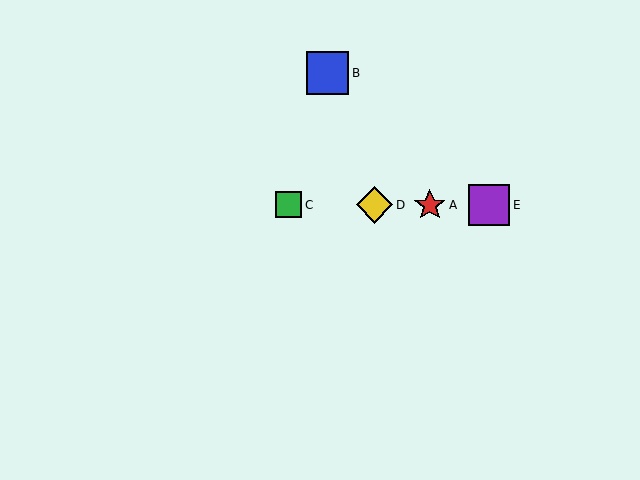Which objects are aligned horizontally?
Objects A, C, D, E are aligned horizontally.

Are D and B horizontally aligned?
No, D is at y≈205 and B is at y≈73.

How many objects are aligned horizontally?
4 objects (A, C, D, E) are aligned horizontally.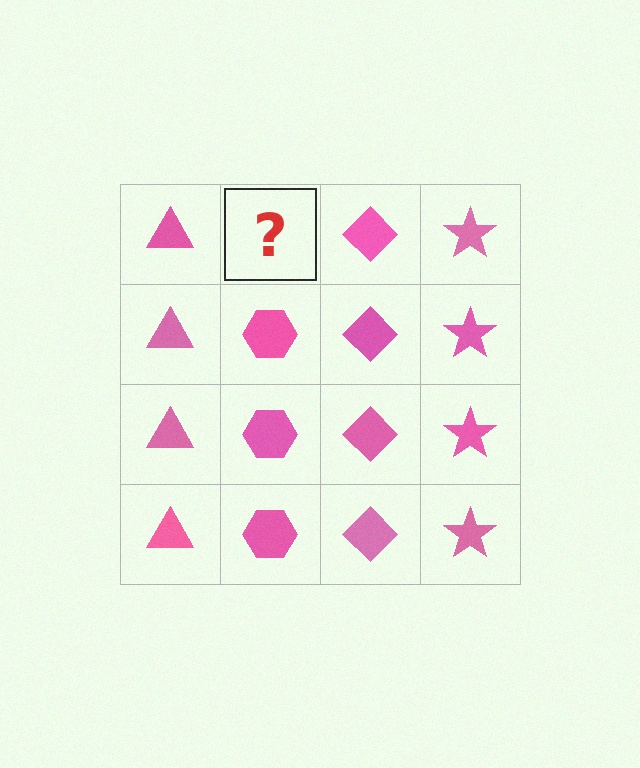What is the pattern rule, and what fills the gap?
The rule is that each column has a consistent shape. The gap should be filled with a pink hexagon.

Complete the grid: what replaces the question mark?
The question mark should be replaced with a pink hexagon.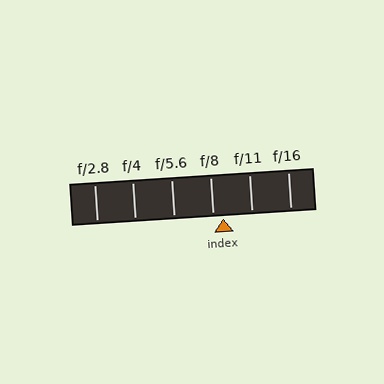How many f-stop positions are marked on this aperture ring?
There are 6 f-stop positions marked.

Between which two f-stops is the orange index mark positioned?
The index mark is between f/8 and f/11.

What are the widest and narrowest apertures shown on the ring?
The widest aperture shown is f/2.8 and the narrowest is f/16.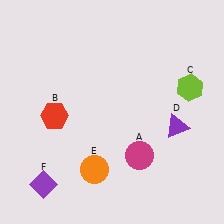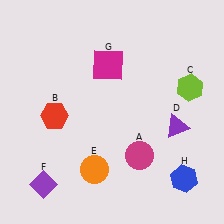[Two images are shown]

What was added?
A magenta square (G), a blue hexagon (H) were added in Image 2.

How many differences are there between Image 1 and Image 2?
There are 2 differences between the two images.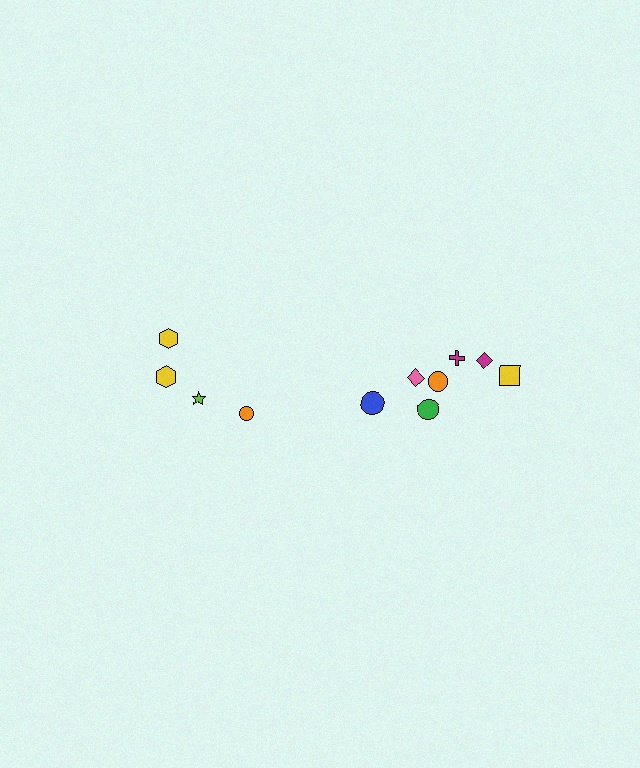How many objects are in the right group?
There are 7 objects.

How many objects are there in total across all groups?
There are 11 objects.